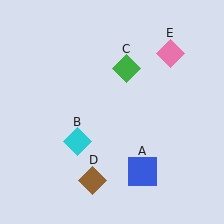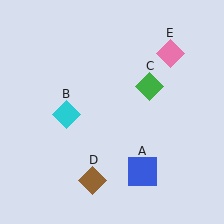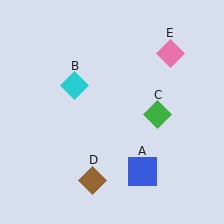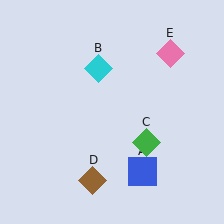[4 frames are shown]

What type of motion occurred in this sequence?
The cyan diamond (object B), green diamond (object C) rotated clockwise around the center of the scene.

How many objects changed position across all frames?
2 objects changed position: cyan diamond (object B), green diamond (object C).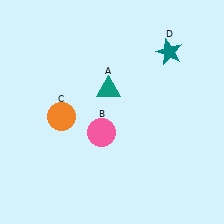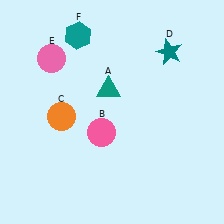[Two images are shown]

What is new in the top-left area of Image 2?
A teal hexagon (F) was added in the top-left area of Image 2.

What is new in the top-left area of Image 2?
A pink circle (E) was added in the top-left area of Image 2.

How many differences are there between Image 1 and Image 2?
There are 2 differences between the two images.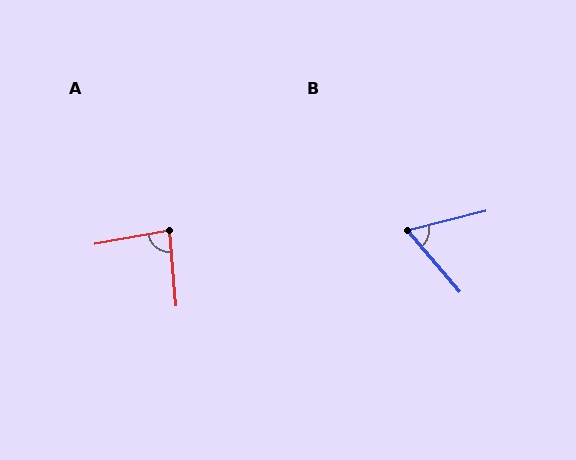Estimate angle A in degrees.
Approximately 84 degrees.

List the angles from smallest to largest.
B (63°), A (84°).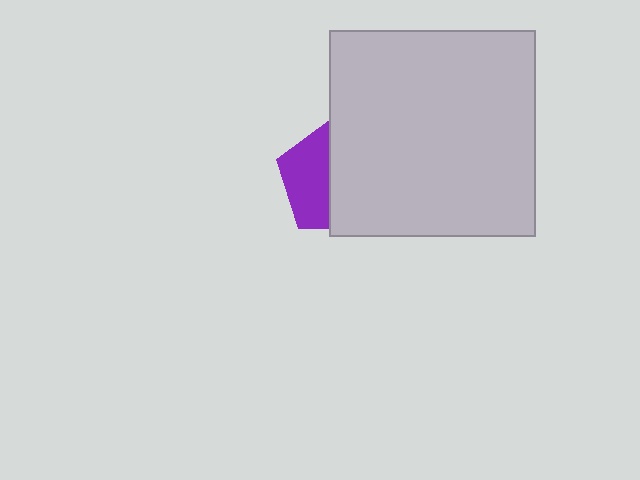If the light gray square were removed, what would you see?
You would see the complete purple pentagon.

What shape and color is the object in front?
The object in front is a light gray square.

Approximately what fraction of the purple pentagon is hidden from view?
Roughly 56% of the purple pentagon is hidden behind the light gray square.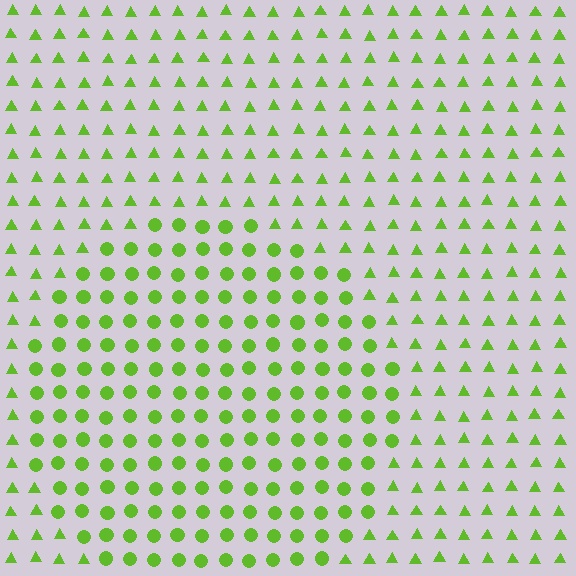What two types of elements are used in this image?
The image uses circles inside the circle region and triangles outside it.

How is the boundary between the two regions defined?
The boundary is defined by a change in element shape: circles inside vs. triangles outside. All elements share the same color and spacing.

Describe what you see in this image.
The image is filled with small lime elements arranged in a uniform grid. A circle-shaped region contains circles, while the surrounding area contains triangles. The boundary is defined purely by the change in element shape.